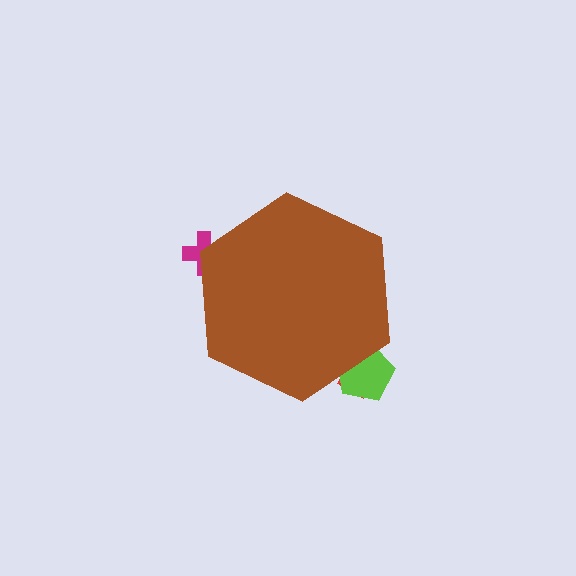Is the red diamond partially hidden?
Yes, the red diamond is partially hidden behind the brown hexagon.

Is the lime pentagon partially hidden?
Yes, the lime pentagon is partially hidden behind the brown hexagon.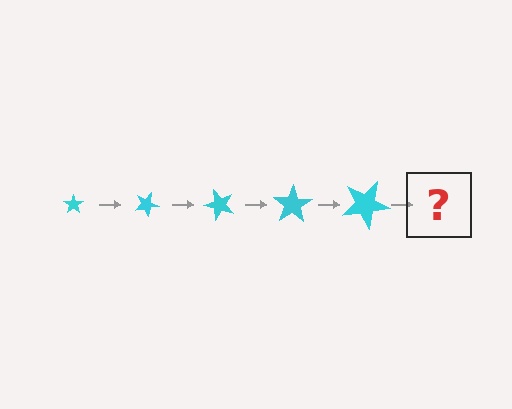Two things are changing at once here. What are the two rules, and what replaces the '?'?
The two rules are that the star grows larger each step and it rotates 25 degrees each step. The '?' should be a star, larger than the previous one and rotated 125 degrees from the start.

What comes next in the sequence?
The next element should be a star, larger than the previous one and rotated 125 degrees from the start.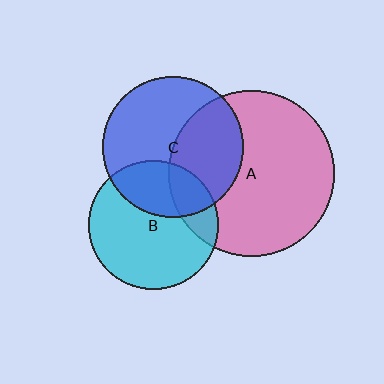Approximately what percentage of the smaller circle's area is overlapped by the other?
Approximately 20%.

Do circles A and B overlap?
Yes.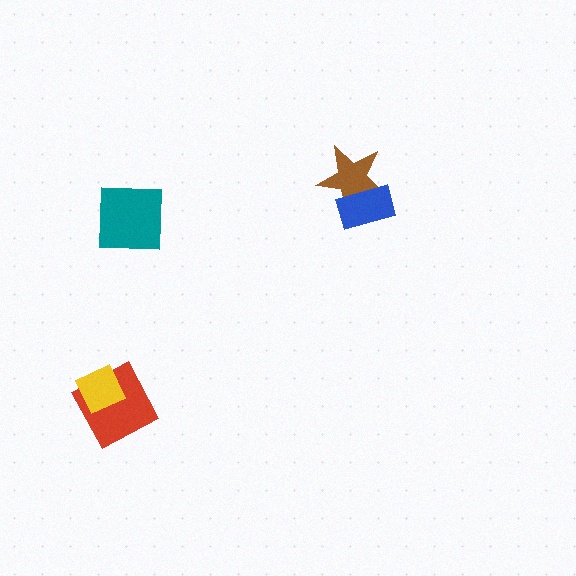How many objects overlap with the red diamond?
1 object overlaps with the red diamond.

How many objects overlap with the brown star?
1 object overlaps with the brown star.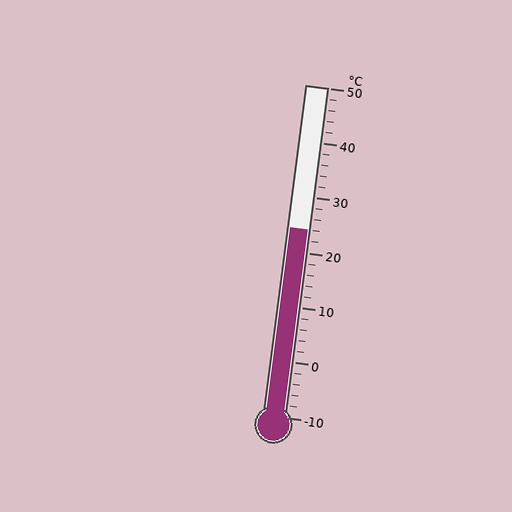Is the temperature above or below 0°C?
The temperature is above 0°C.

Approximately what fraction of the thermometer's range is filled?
The thermometer is filled to approximately 55% of its range.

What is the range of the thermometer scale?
The thermometer scale ranges from -10°C to 50°C.